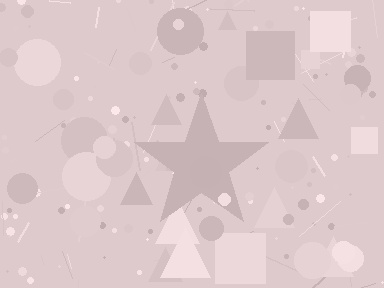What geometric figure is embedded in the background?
A star is embedded in the background.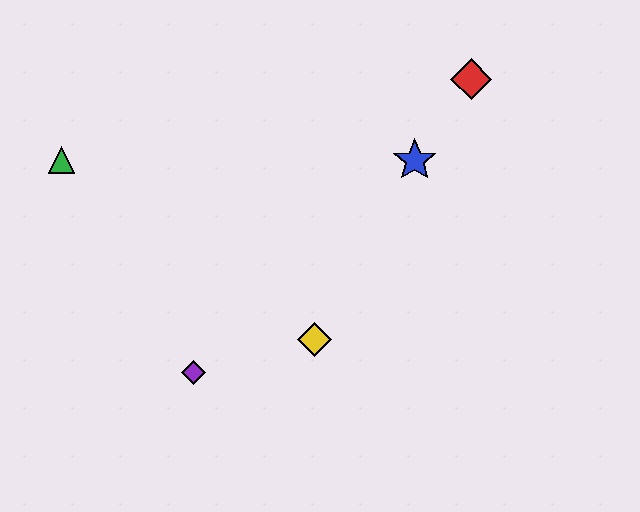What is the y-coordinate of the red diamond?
The red diamond is at y≈79.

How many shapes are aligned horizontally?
2 shapes (the blue star, the green triangle) are aligned horizontally.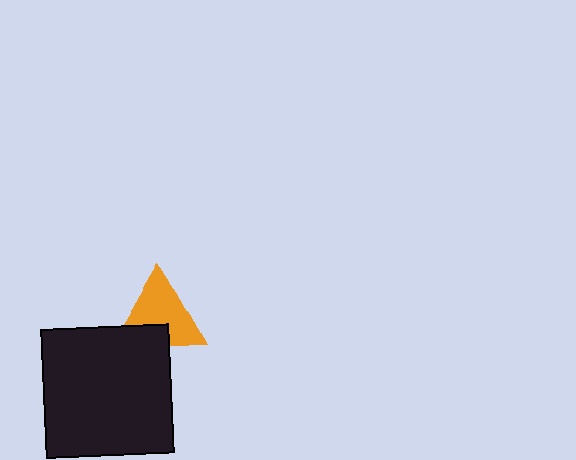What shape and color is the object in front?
The object in front is a black square.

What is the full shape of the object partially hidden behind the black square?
The partially hidden object is an orange triangle.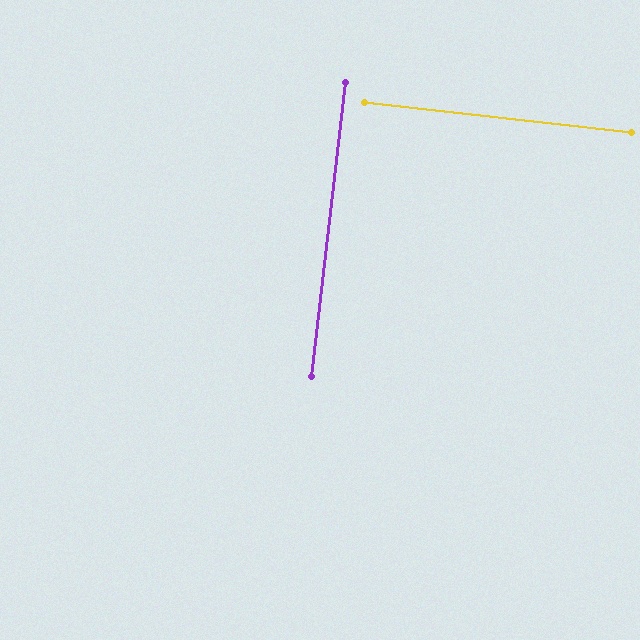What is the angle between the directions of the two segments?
Approximately 90 degrees.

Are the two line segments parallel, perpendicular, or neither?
Perpendicular — they meet at approximately 90°.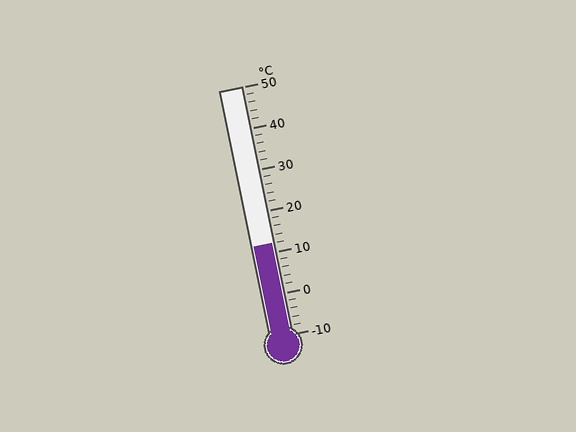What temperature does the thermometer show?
The thermometer shows approximately 12°C.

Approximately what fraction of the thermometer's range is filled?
The thermometer is filled to approximately 35% of its range.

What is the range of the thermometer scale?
The thermometer scale ranges from -10°C to 50°C.